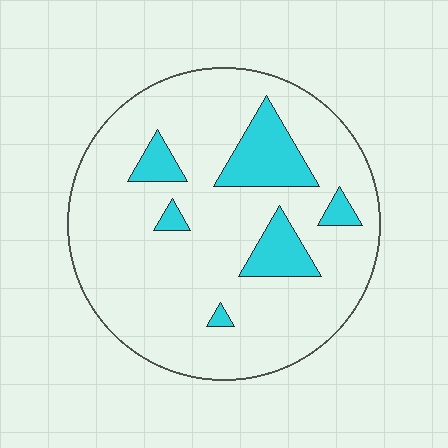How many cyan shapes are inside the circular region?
6.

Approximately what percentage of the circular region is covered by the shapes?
Approximately 15%.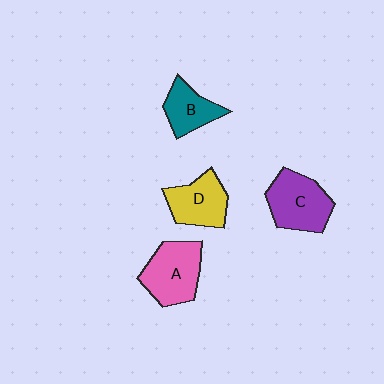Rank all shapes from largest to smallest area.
From largest to smallest: C (purple), A (pink), D (yellow), B (teal).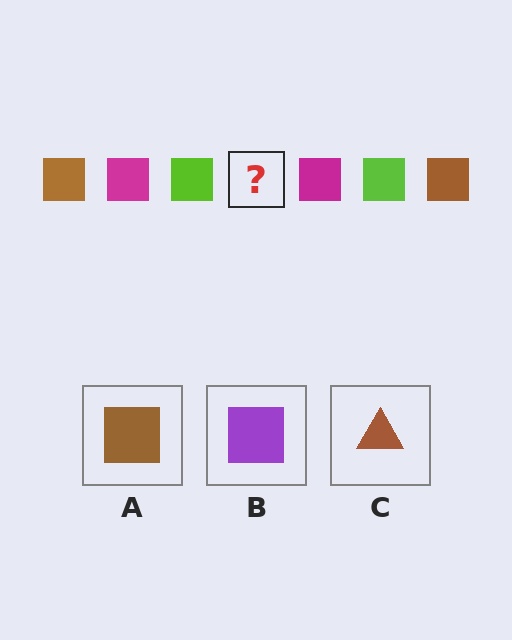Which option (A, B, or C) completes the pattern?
A.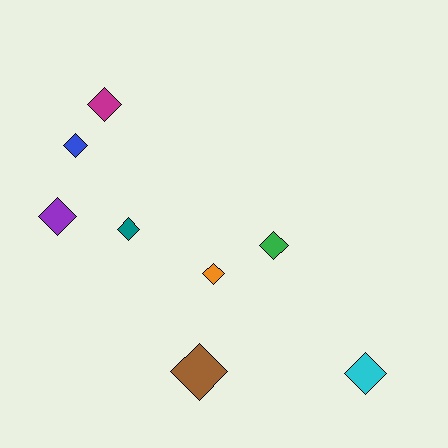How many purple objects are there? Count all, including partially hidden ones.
There is 1 purple object.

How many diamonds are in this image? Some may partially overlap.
There are 8 diamonds.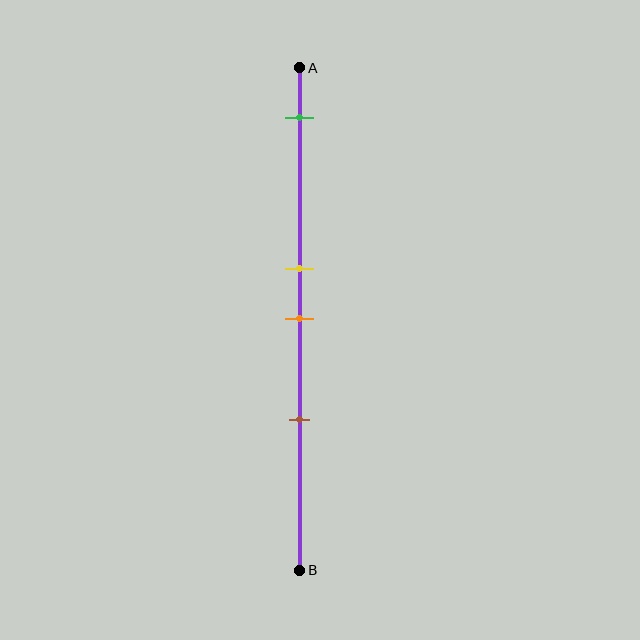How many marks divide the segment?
There are 4 marks dividing the segment.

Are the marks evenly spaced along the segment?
No, the marks are not evenly spaced.